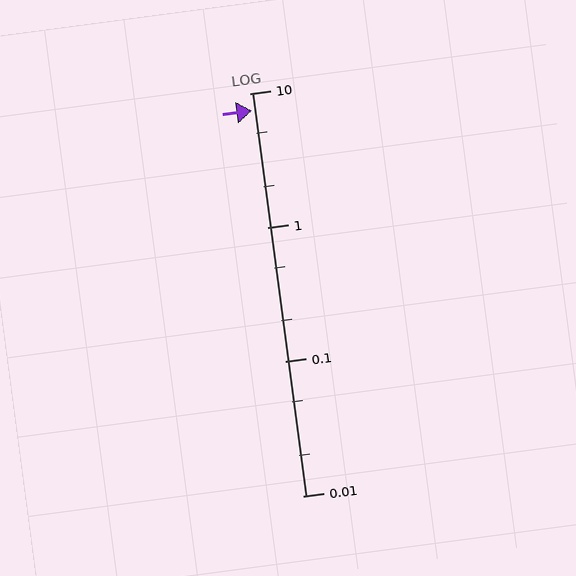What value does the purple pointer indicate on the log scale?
The pointer indicates approximately 7.4.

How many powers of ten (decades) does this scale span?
The scale spans 3 decades, from 0.01 to 10.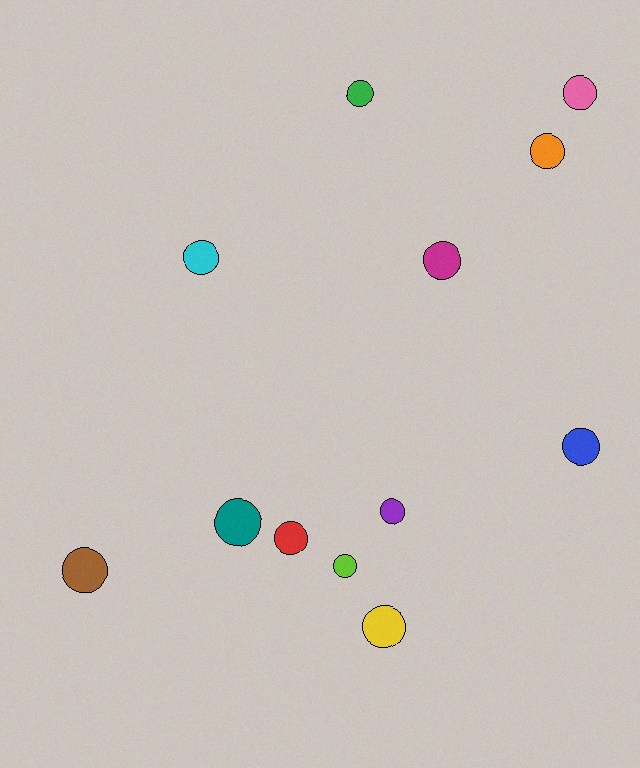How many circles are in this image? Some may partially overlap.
There are 12 circles.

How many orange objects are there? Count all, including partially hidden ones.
There is 1 orange object.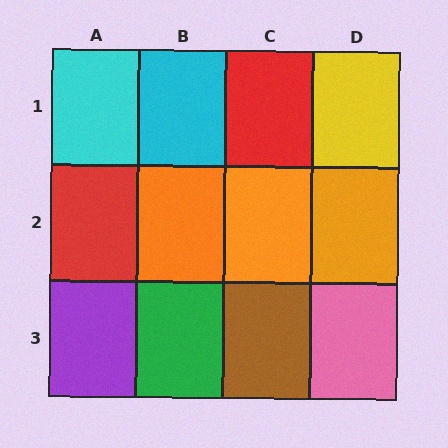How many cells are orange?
3 cells are orange.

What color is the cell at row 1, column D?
Yellow.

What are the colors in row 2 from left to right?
Red, orange, orange, orange.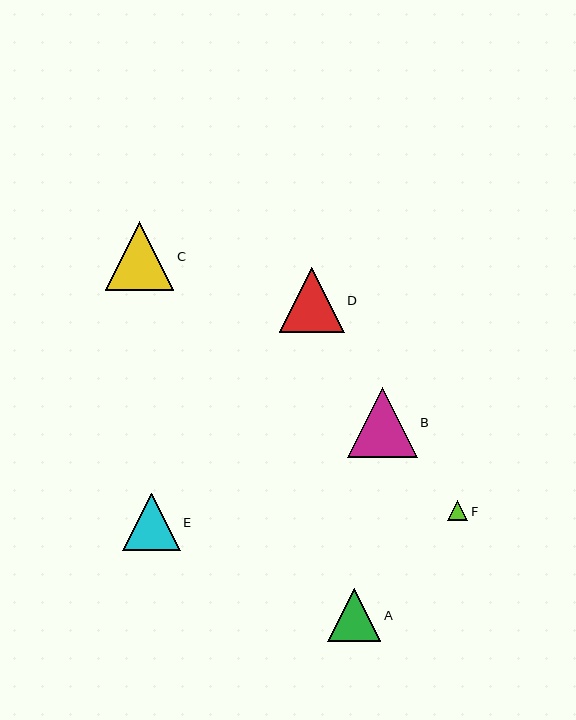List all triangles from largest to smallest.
From largest to smallest: B, C, D, E, A, F.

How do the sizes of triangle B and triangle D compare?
Triangle B and triangle D are approximately the same size.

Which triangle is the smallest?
Triangle F is the smallest with a size of approximately 20 pixels.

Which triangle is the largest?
Triangle B is the largest with a size of approximately 70 pixels.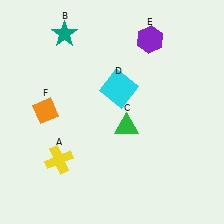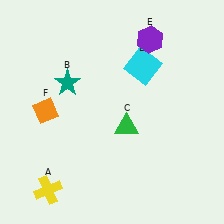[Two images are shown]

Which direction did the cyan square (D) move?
The cyan square (D) moved right.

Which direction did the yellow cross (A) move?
The yellow cross (A) moved down.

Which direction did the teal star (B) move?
The teal star (B) moved down.